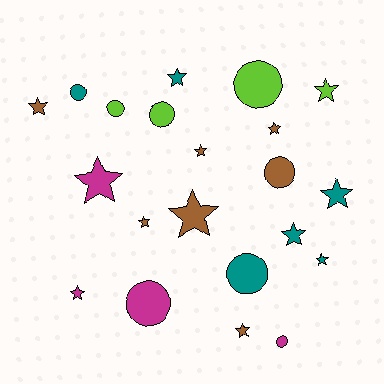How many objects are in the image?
There are 21 objects.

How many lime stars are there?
There is 1 lime star.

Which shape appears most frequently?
Star, with 13 objects.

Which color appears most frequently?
Brown, with 7 objects.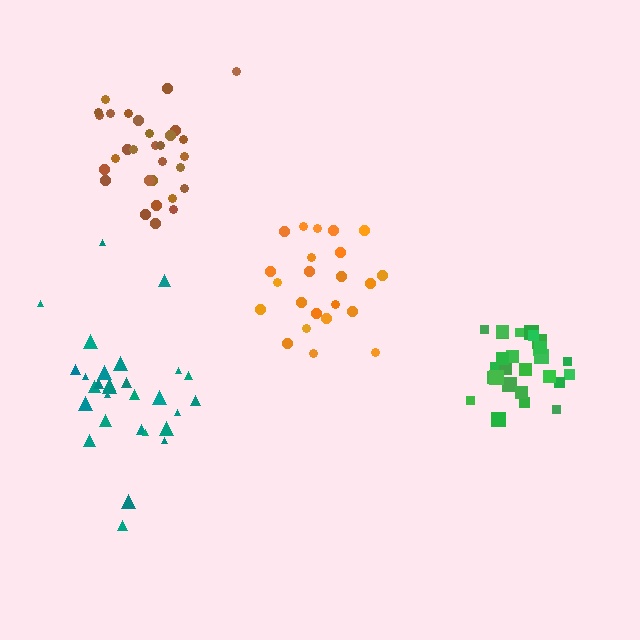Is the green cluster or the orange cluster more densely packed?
Green.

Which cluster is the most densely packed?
Green.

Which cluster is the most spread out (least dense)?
Orange.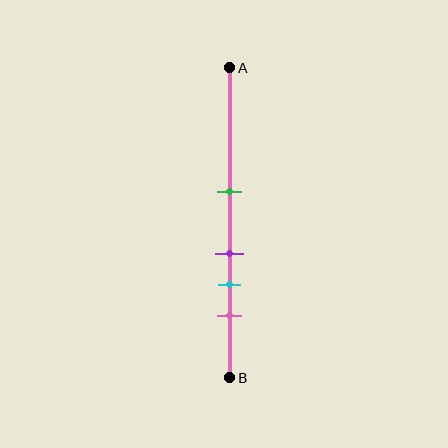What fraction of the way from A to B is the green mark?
The green mark is approximately 40% (0.4) of the way from A to B.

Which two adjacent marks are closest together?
The purple and cyan marks are the closest adjacent pair.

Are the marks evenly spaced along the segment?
No, the marks are not evenly spaced.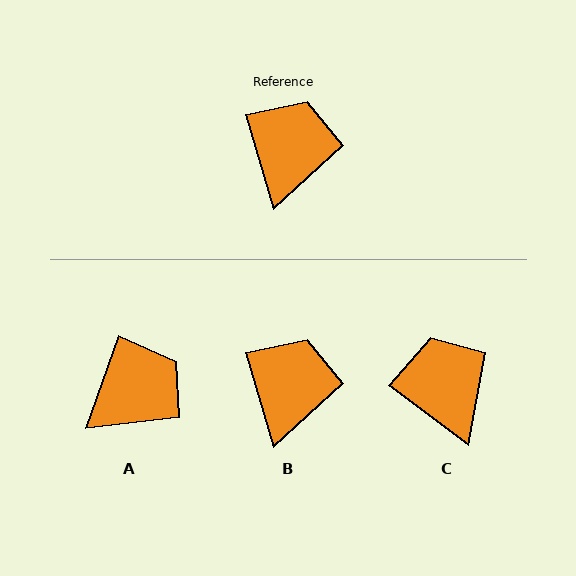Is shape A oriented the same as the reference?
No, it is off by about 36 degrees.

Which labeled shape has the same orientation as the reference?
B.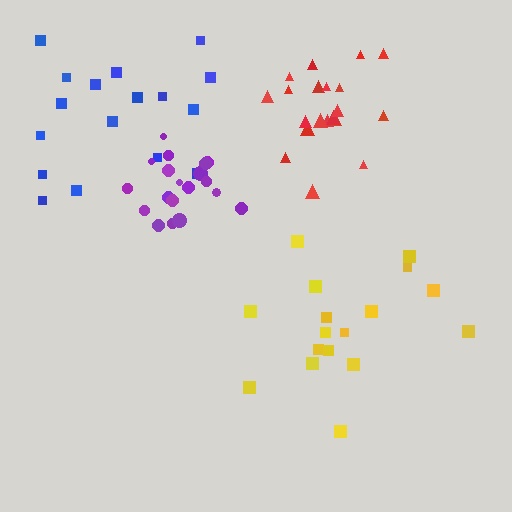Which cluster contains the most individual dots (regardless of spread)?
Red (20).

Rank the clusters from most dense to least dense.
purple, red, yellow, blue.